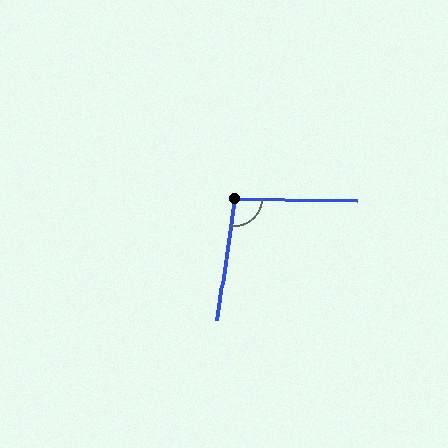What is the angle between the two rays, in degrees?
Approximately 98 degrees.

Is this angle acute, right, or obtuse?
It is obtuse.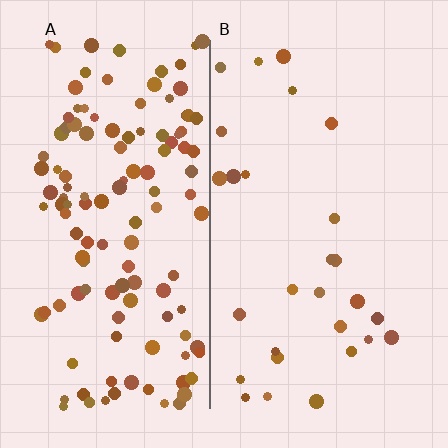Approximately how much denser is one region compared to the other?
Approximately 4.6× — region A over region B.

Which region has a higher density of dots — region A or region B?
A (the left).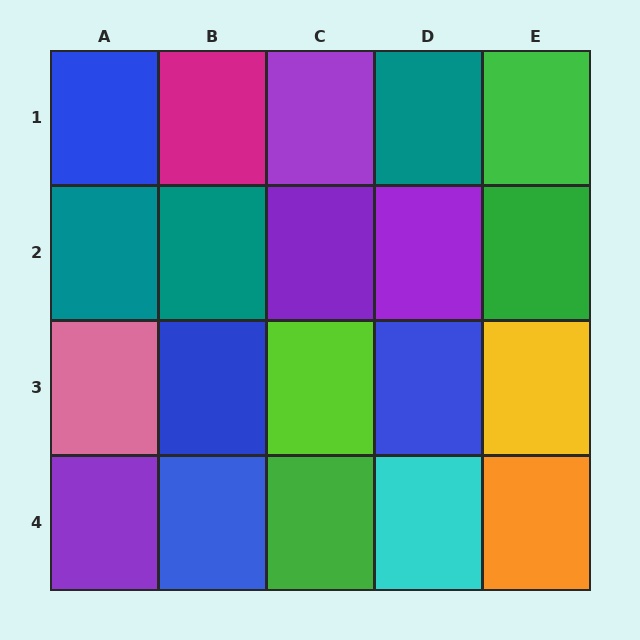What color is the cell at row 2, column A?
Teal.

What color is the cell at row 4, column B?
Blue.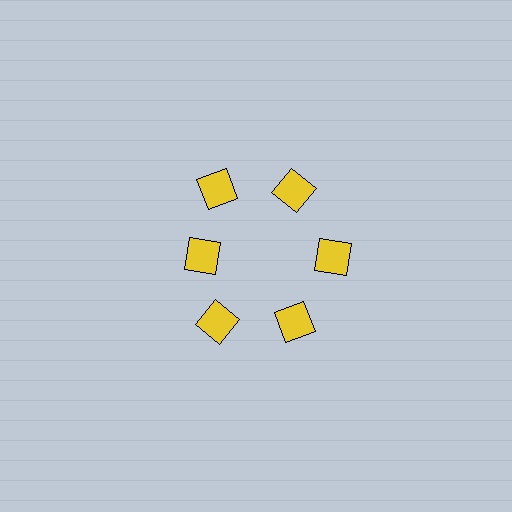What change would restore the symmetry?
The symmetry would be restored by moving it outward, back onto the ring so that all 6 squares sit at equal angles and equal distance from the center.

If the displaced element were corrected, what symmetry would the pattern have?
It would have 6-fold rotational symmetry — the pattern would map onto itself every 60 degrees.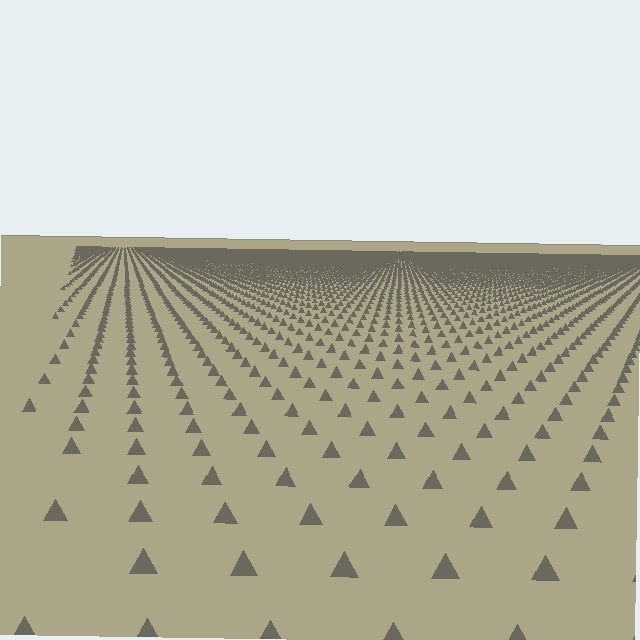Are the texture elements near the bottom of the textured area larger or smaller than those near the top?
Larger. Near the bottom, elements are closer to the viewer and appear at a bigger on-screen size.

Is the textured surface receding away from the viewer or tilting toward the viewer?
The surface is receding away from the viewer. Texture elements get smaller and denser toward the top.